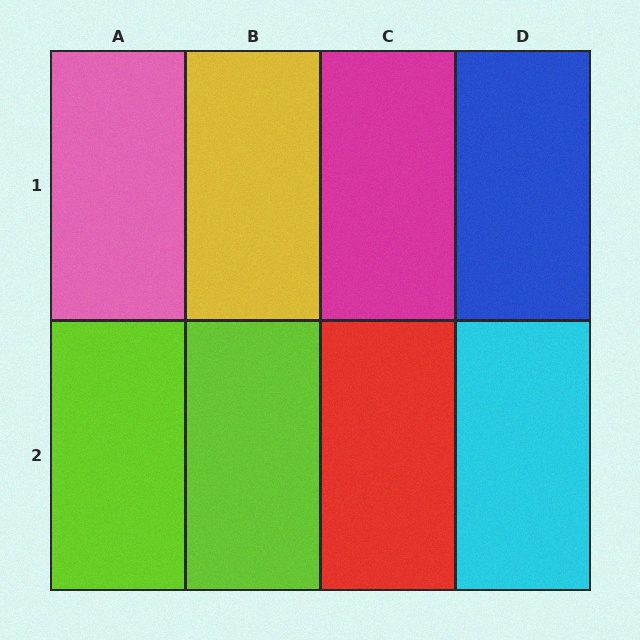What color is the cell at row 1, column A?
Pink.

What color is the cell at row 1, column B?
Yellow.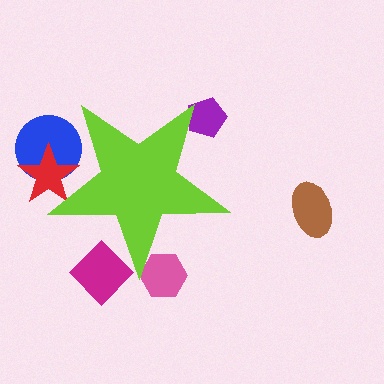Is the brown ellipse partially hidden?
No, the brown ellipse is fully visible.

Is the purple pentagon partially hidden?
Yes, the purple pentagon is partially hidden behind the lime star.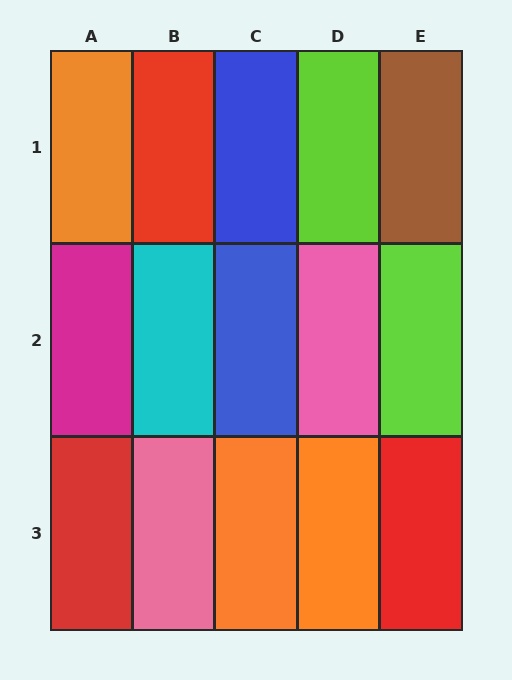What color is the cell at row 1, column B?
Red.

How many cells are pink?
2 cells are pink.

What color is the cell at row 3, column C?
Orange.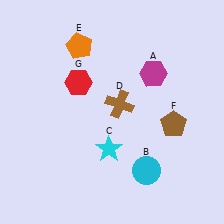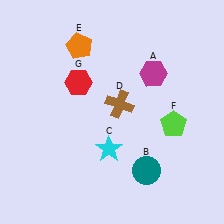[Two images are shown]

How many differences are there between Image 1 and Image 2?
There are 2 differences between the two images.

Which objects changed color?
B changed from cyan to teal. F changed from brown to lime.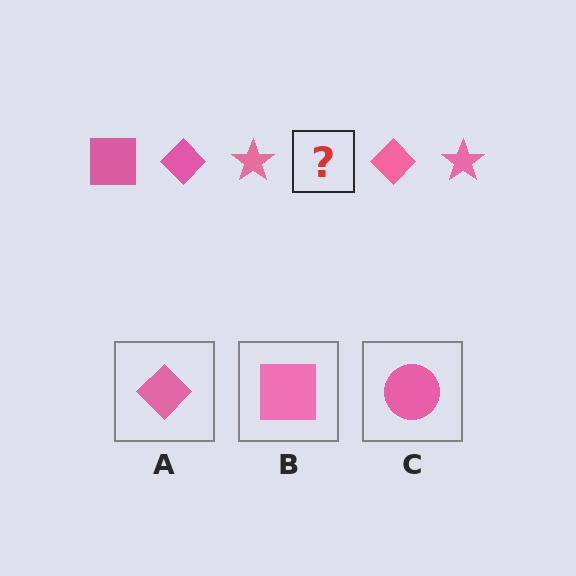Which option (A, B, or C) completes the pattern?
B.